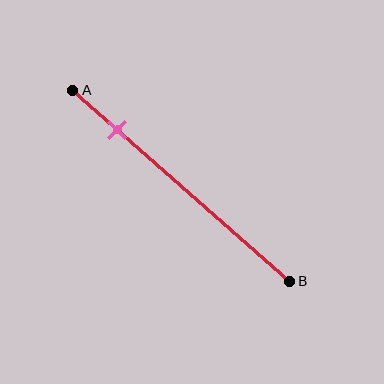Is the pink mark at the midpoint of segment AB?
No, the mark is at about 20% from A, not at the 50% midpoint.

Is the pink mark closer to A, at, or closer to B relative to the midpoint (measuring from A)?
The pink mark is closer to point A than the midpoint of segment AB.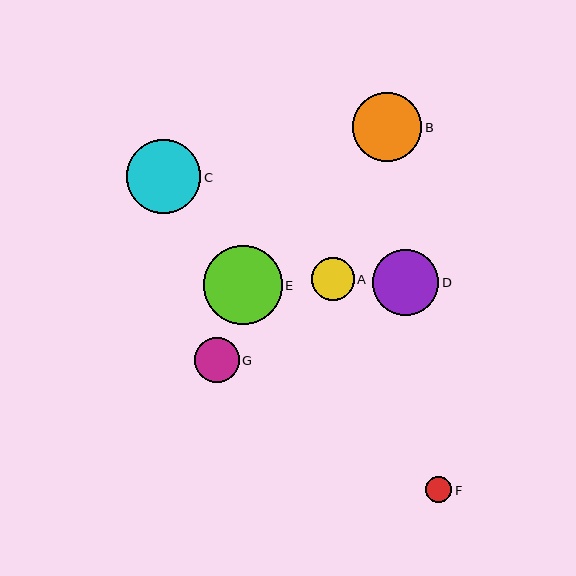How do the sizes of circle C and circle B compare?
Circle C and circle B are approximately the same size.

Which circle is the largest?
Circle E is the largest with a size of approximately 79 pixels.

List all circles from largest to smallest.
From largest to smallest: E, C, B, D, G, A, F.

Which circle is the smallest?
Circle F is the smallest with a size of approximately 26 pixels.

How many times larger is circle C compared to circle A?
Circle C is approximately 1.7 times the size of circle A.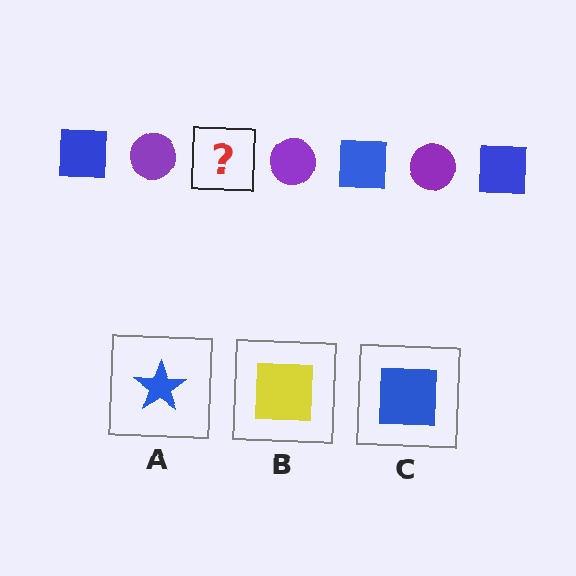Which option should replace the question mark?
Option C.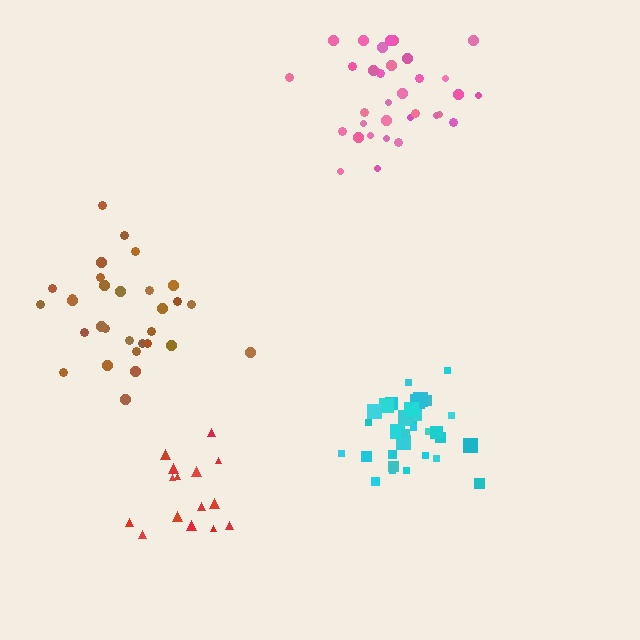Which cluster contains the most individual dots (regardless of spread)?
Pink (33).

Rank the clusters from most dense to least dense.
cyan, pink, brown, red.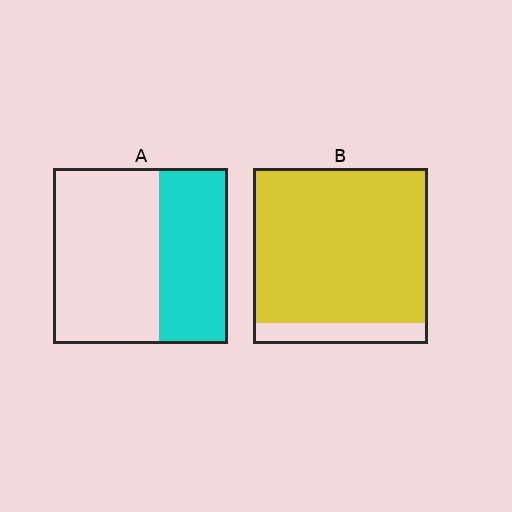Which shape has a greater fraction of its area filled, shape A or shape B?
Shape B.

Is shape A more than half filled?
No.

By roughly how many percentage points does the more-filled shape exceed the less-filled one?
By roughly 50 percentage points (B over A).